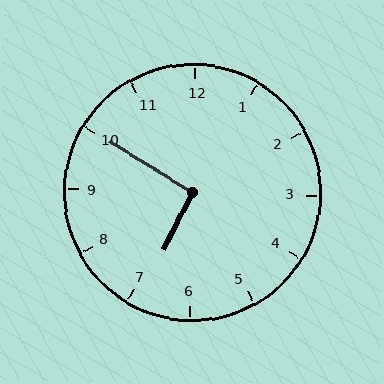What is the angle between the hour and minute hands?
Approximately 95 degrees.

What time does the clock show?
6:50.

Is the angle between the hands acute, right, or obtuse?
It is right.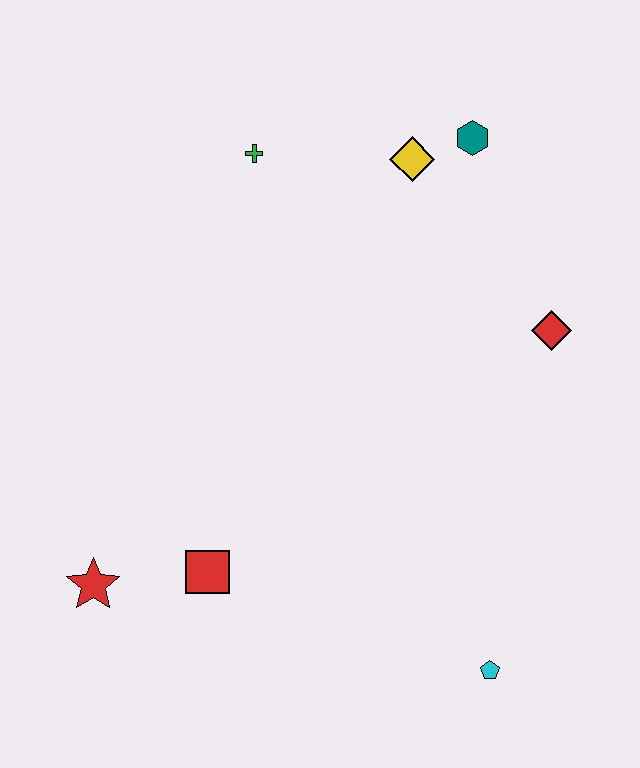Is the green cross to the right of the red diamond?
No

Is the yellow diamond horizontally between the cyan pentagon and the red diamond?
No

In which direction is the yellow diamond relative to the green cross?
The yellow diamond is to the right of the green cross.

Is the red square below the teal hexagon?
Yes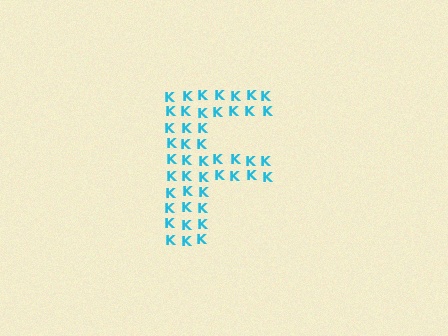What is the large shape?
The large shape is the letter F.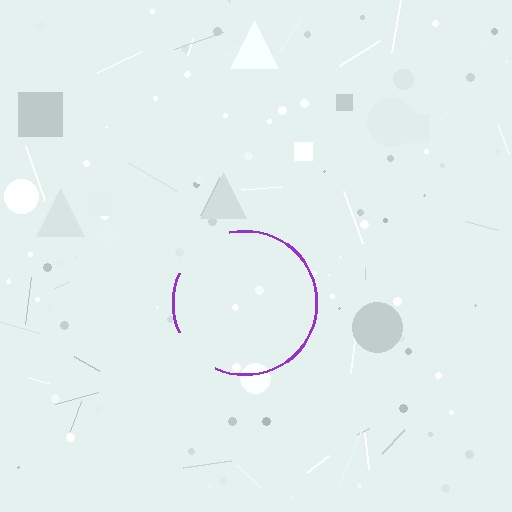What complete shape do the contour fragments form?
The contour fragments form a circle.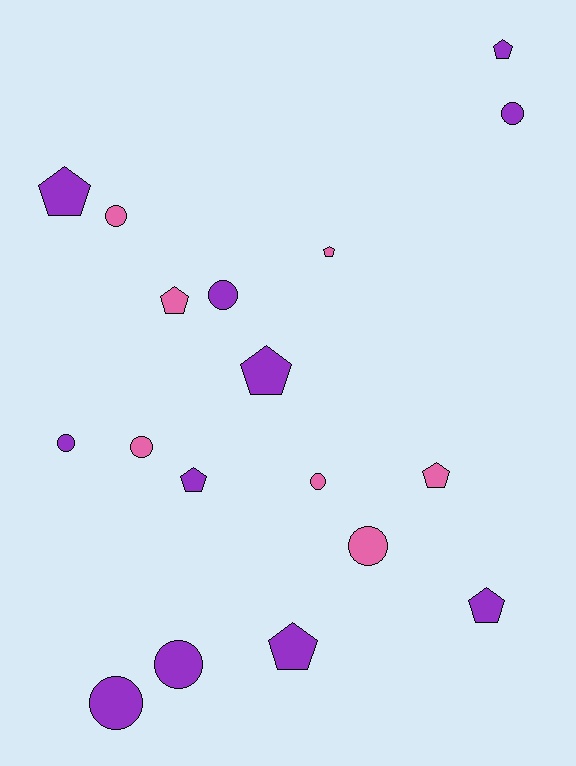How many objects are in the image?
There are 18 objects.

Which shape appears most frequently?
Circle, with 9 objects.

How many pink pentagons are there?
There are 3 pink pentagons.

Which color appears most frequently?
Purple, with 11 objects.